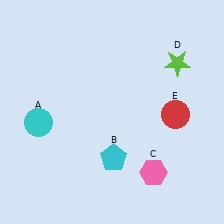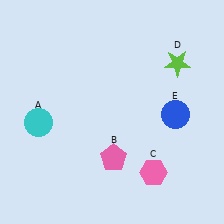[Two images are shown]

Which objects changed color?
B changed from cyan to pink. E changed from red to blue.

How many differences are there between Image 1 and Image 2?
There are 2 differences between the two images.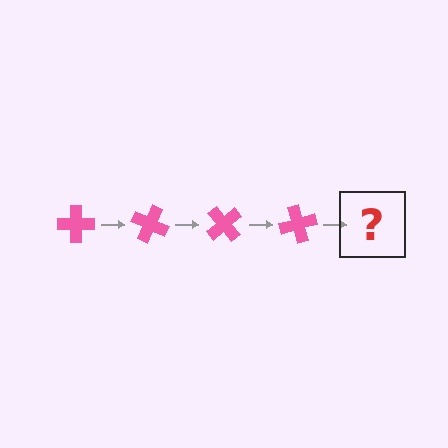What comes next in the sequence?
The next element should be a pink cross rotated 100 degrees.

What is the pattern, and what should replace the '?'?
The pattern is that the cross rotates 25 degrees each step. The '?' should be a pink cross rotated 100 degrees.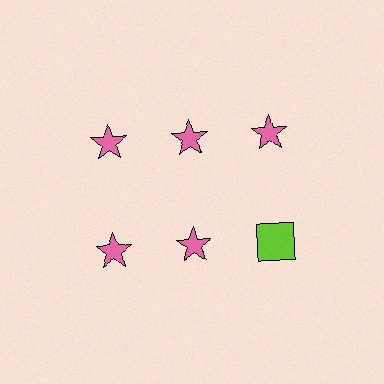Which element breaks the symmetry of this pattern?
The lime square in the second row, center column breaks the symmetry. All other shapes are pink stars.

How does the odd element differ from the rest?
It differs in both color (lime instead of pink) and shape (square instead of star).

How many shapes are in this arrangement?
There are 6 shapes arranged in a grid pattern.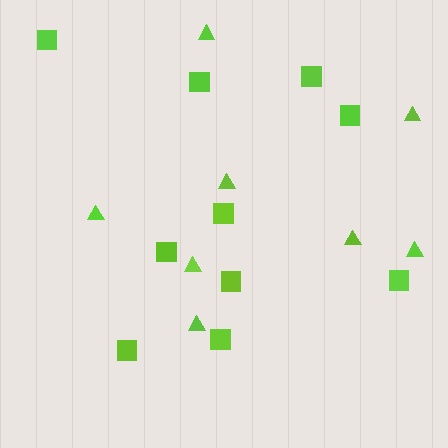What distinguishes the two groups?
There are 2 groups: one group of squares (10) and one group of triangles (8).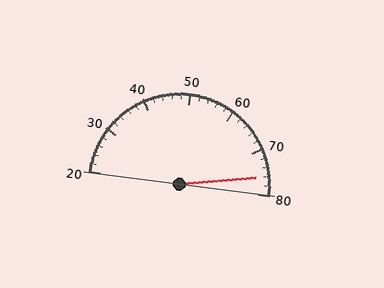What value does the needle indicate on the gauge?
The needle indicates approximately 76.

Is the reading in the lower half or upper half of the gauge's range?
The reading is in the upper half of the range (20 to 80).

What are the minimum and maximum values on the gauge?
The gauge ranges from 20 to 80.